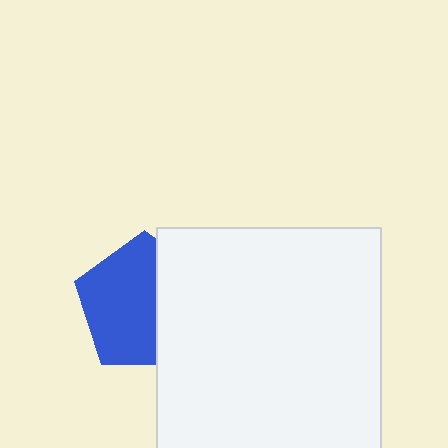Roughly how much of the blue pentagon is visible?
About half of it is visible (roughly 61%).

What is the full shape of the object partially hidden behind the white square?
The partially hidden object is a blue pentagon.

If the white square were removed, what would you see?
You would see the complete blue pentagon.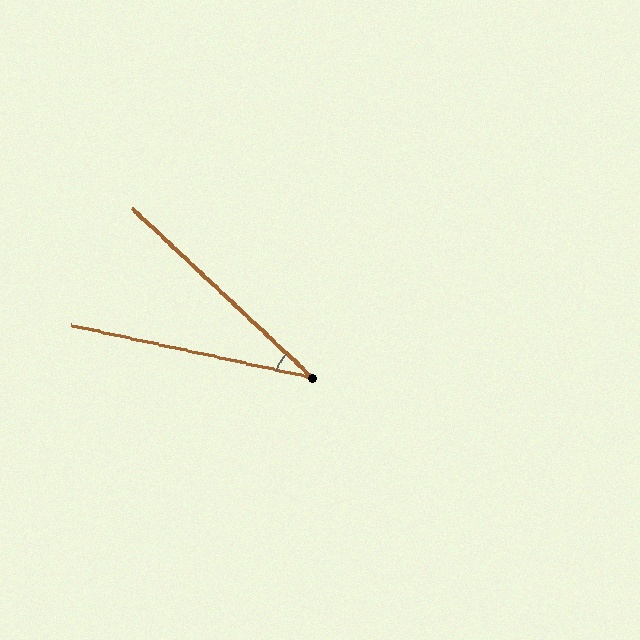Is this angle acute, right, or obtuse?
It is acute.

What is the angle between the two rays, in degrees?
Approximately 31 degrees.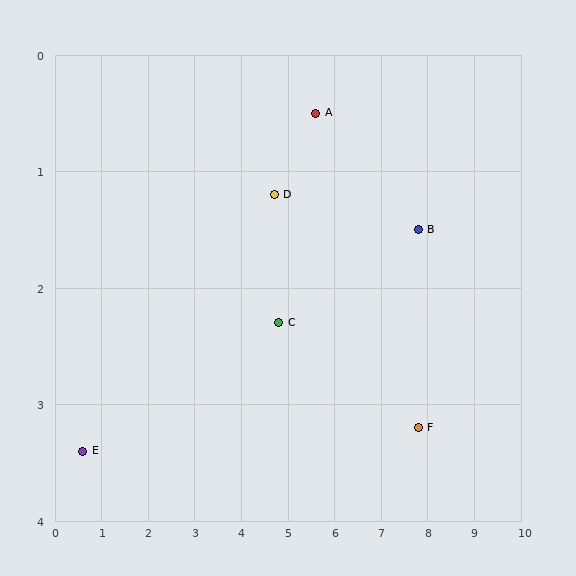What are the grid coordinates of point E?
Point E is at approximately (0.6, 3.4).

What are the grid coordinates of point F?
Point F is at approximately (7.8, 3.2).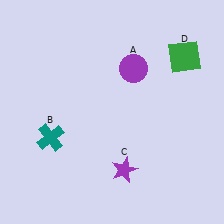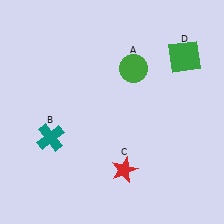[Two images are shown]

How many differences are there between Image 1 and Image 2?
There are 2 differences between the two images.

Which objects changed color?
A changed from purple to green. C changed from purple to red.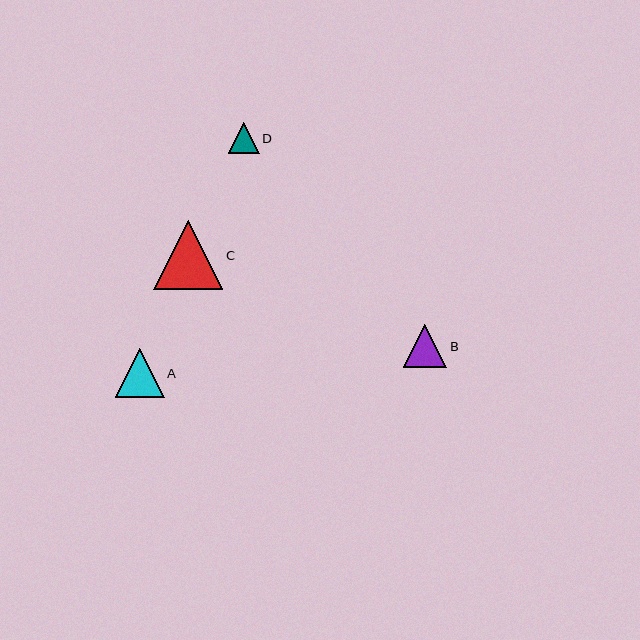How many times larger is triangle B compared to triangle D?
Triangle B is approximately 1.4 times the size of triangle D.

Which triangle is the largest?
Triangle C is the largest with a size of approximately 69 pixels.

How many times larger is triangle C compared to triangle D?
Triangle C is approximately 2.2 times the size of triangle D.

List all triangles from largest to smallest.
From largest to smallest: C, A, B, D.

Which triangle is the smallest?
Triangle D is the smallest with a size of approximately 31 pixels.